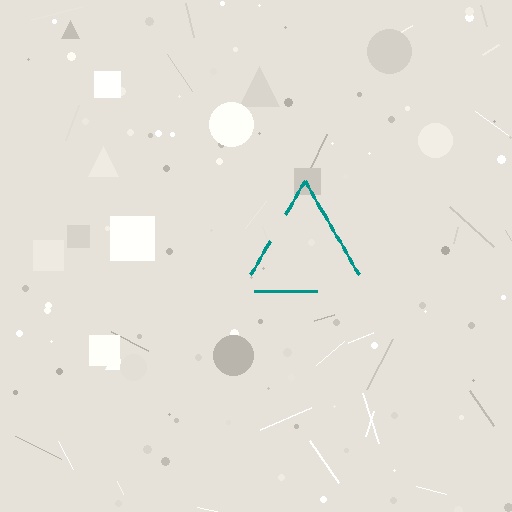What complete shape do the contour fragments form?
The contour fragments form a triangle.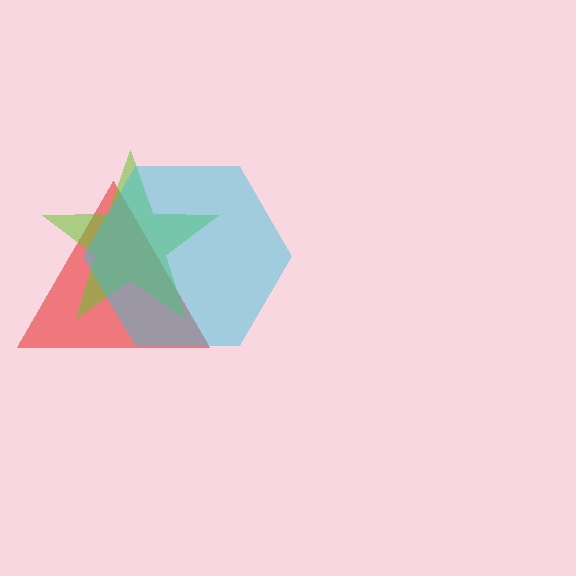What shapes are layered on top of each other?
The layered shapes are: a red triangle, a lime star, a cyan hexagon.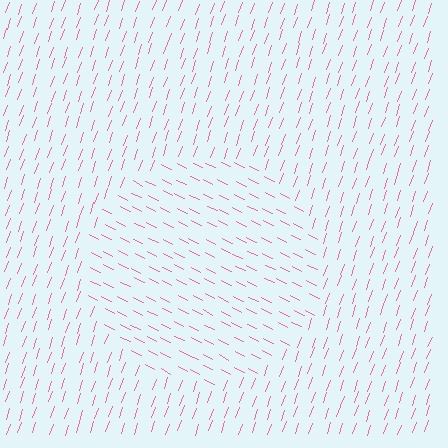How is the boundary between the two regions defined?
The boundary is defined purely by a change in line orientation (approximately 82 degrees difference). All lines are the same color and thickness.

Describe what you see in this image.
The image is filled with small pink line segments. A circle region in the image has lines oriented differently from the surrounding lines, creating a visible texture boundary.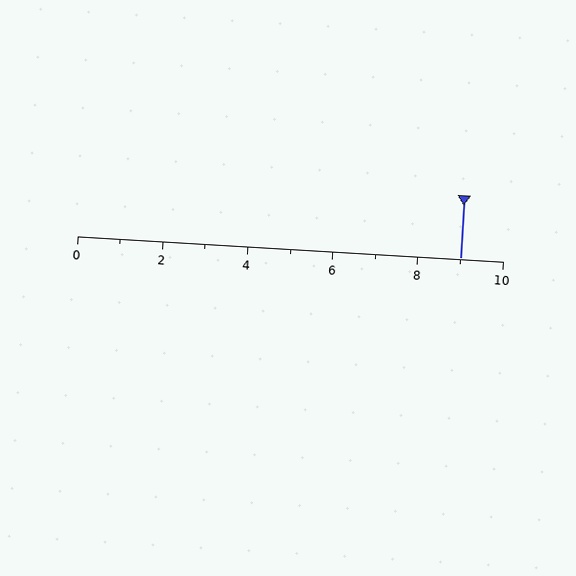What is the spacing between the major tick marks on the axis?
The major ticks are spaced 2 apart.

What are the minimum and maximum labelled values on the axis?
The axis runs from 0 to 10.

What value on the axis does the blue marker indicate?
The marker indicates approximately 9.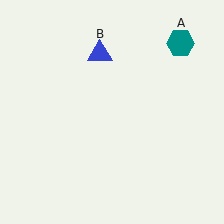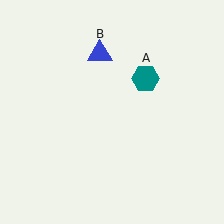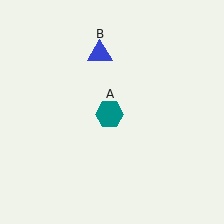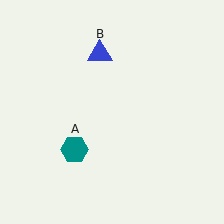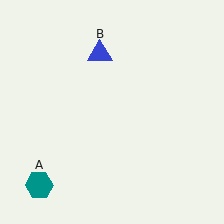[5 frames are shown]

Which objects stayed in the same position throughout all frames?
Blue triangle (object B) remained stationary.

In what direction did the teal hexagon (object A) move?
The teal hexagon (object A) moved down and to the left.